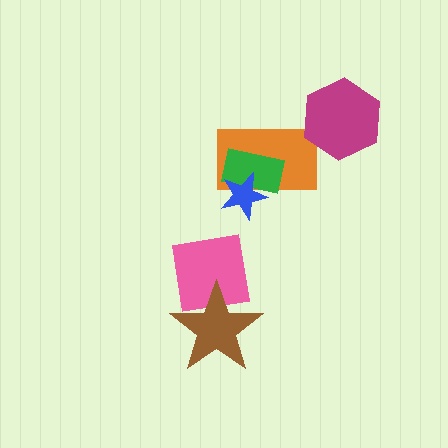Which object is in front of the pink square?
The brown star is in front of the pink square.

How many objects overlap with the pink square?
1 object overlaps with the pink square.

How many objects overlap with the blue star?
2 objects overlap with the blue star.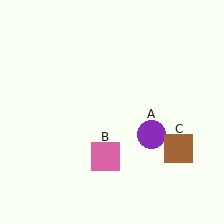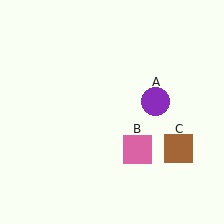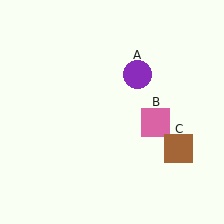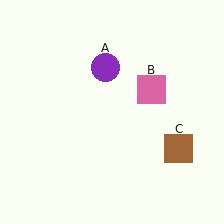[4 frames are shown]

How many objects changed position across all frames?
2 objects changed position: purple circle (object A), pink square (object B).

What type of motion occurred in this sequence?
The purple circle (object A), pink square (object B) rotated counterclockwise around the center of the scene.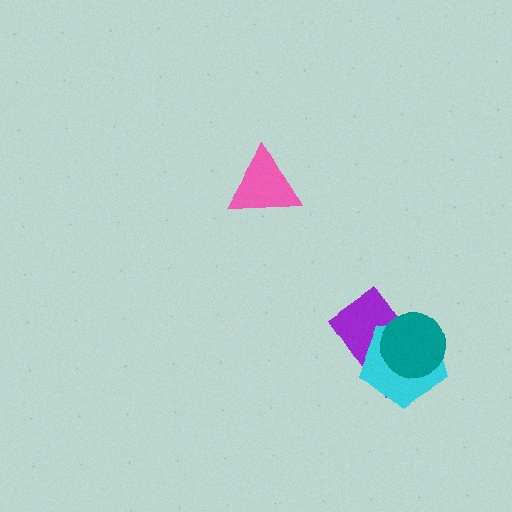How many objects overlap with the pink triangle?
0 objects overlap with the pink triangle.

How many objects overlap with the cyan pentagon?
2 objects overlap with the cyan pentagon.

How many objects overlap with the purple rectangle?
2 objects overlap with the purple rectangle.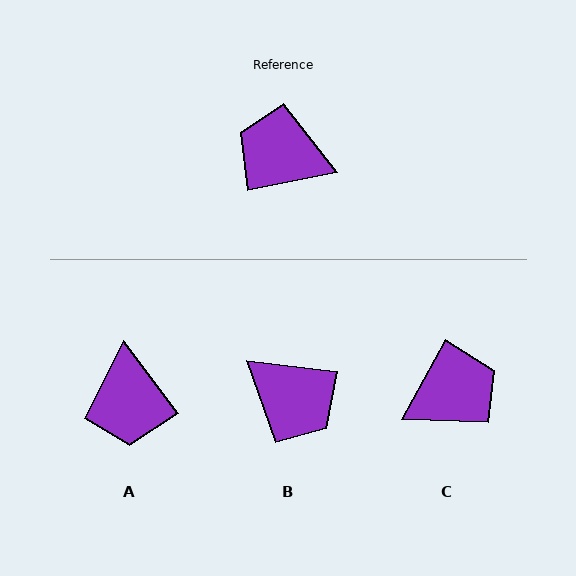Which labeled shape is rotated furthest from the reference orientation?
B, about 162 degrees away.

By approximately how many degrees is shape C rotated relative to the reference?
Approximately 130 degrees clockwise.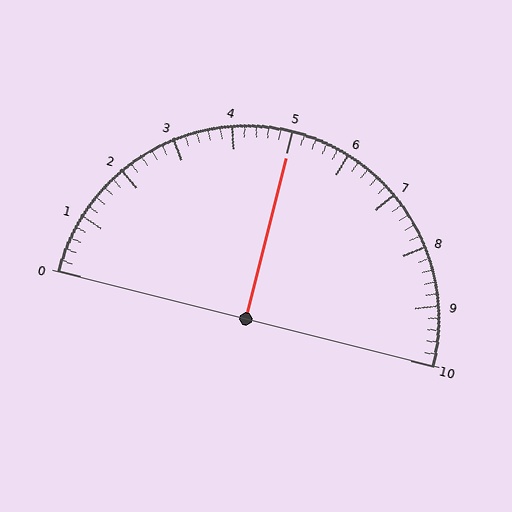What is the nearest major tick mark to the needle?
The nearest major tick mark is 5.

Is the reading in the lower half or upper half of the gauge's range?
The reading is in the upper half of the range (0 to 10).